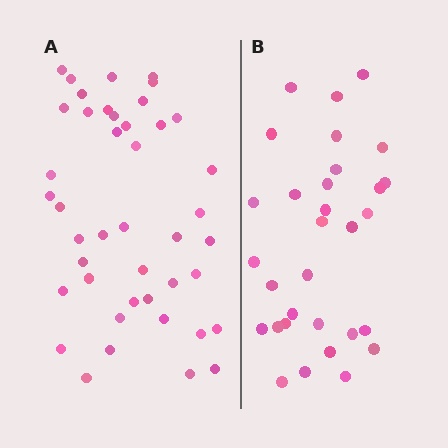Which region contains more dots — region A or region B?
Region A (the left region) has more dots.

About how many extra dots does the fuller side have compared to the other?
Region A has roughly 12 or so more dots than region B.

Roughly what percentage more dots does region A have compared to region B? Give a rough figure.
About 40% more.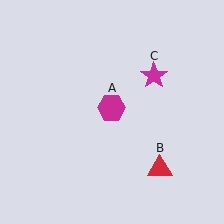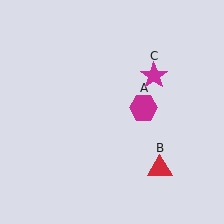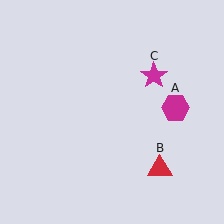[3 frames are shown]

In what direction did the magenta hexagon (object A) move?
The magenta hexagon (object A) moved right.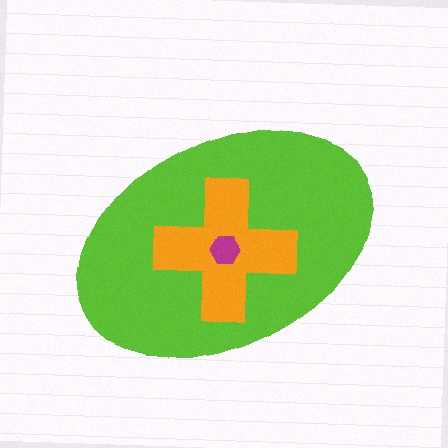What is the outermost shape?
The lime ellipse.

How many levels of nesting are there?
3.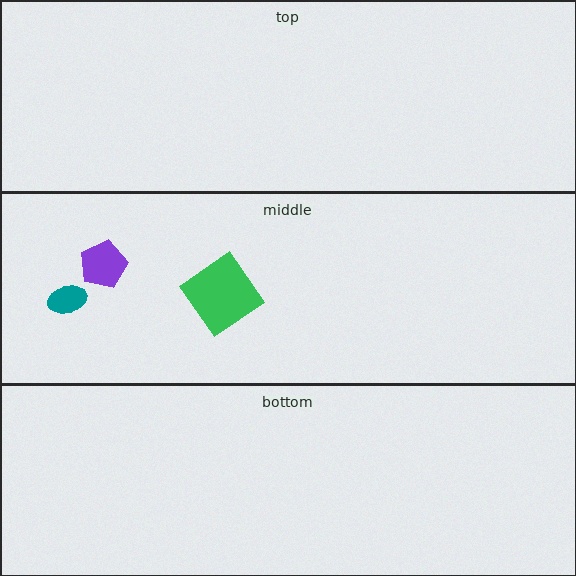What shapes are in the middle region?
The teal ellipse, the green diamond, the purple pentagon.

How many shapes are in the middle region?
3.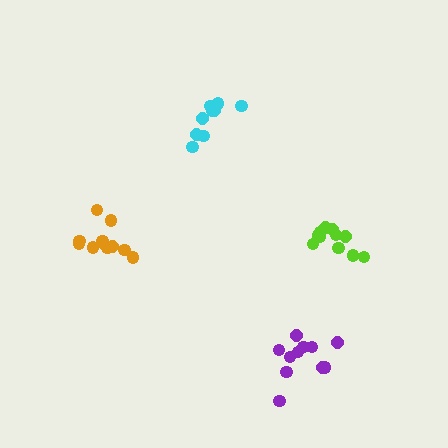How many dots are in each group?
Group 1: 11 dots, Group 2: 12 dots, Group 3: 11 dots, Group 4: 9 dots (43 total).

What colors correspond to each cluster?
The clusters are colored: purple, orange, lime, cyan.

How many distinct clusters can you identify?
There are 4 distinct clusters.